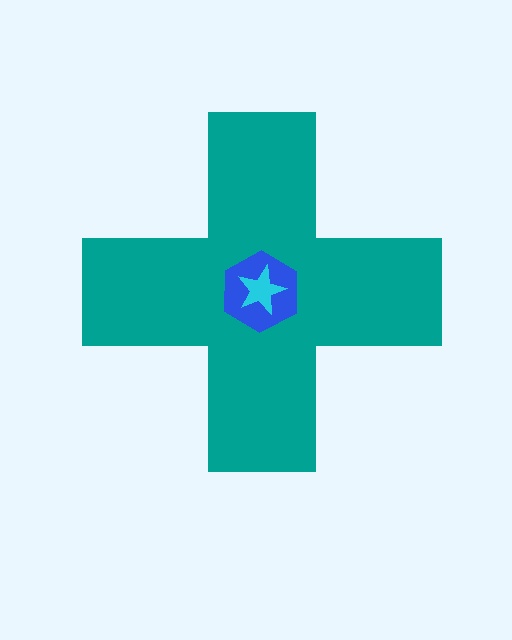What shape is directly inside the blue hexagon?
The cyan star.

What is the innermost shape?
The cyan star.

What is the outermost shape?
The teal cross.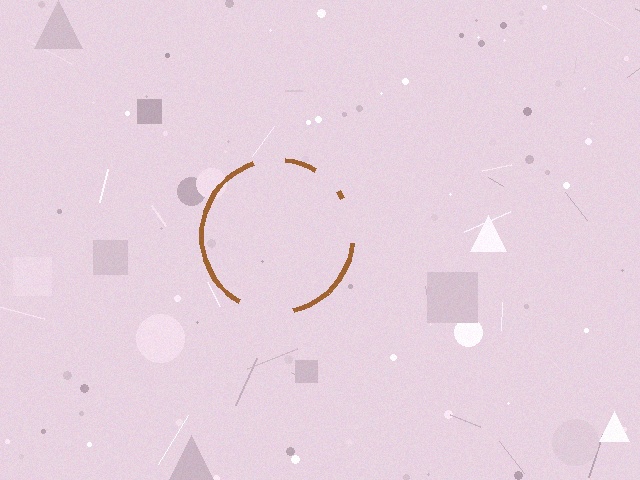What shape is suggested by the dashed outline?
The dashed outline suggests a circle.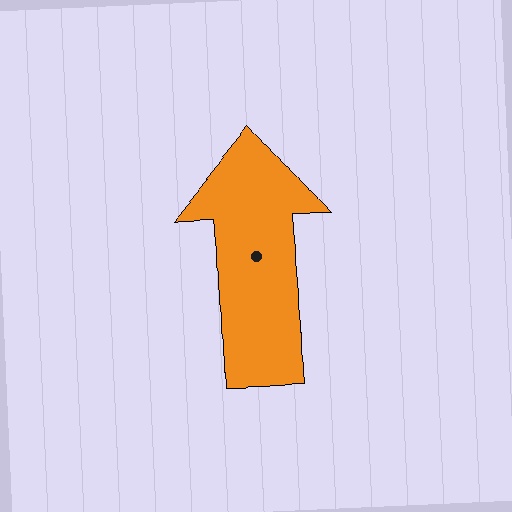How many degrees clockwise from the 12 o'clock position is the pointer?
Approximately 359 degrees.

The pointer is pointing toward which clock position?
Roughly 12 o'clock.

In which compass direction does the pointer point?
North.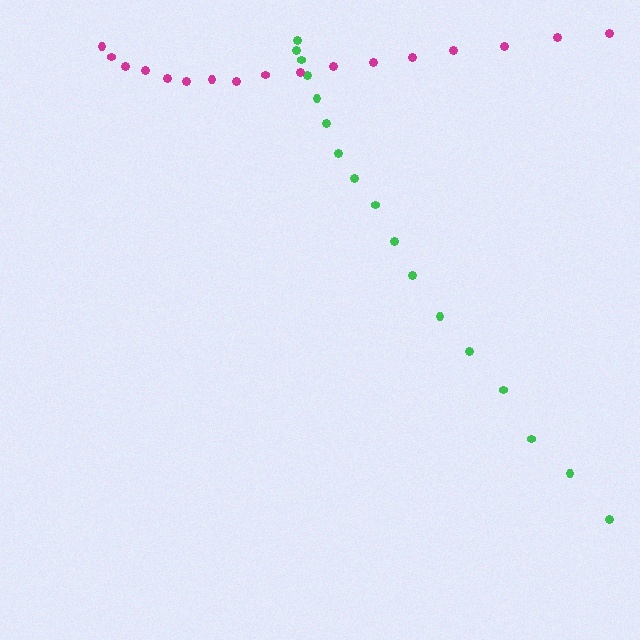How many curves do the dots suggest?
There are 2 distinct paths.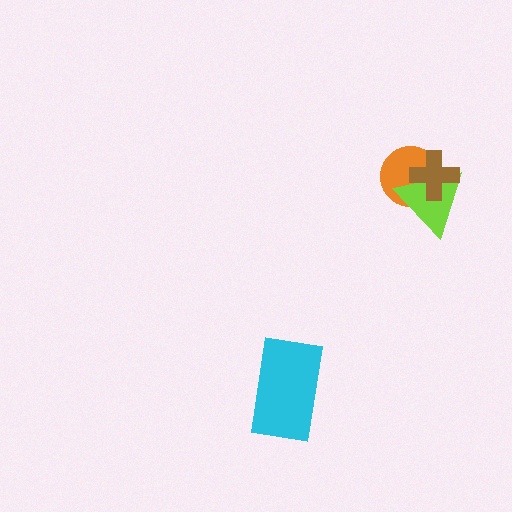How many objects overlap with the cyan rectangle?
0 objects overlap with the cyan rectangle.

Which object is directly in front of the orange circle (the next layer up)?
The lime triangle is directly in front of the orange circle.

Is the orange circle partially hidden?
Yes, it is partially covered by another shape.